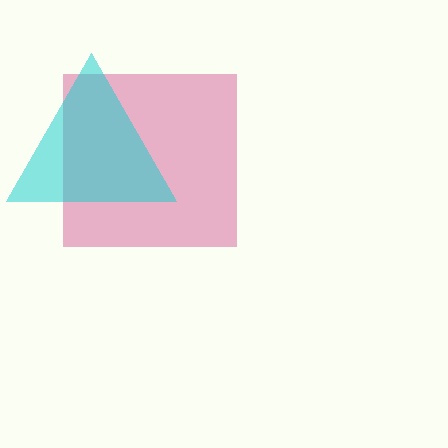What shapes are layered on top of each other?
The layered shapes are: a pink square, a cyan triangle.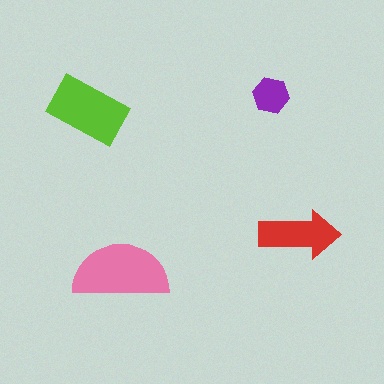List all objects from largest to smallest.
The pink semicircle, the lime rectangle, the red arrow, the purple hexagon.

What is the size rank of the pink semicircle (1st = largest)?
1st.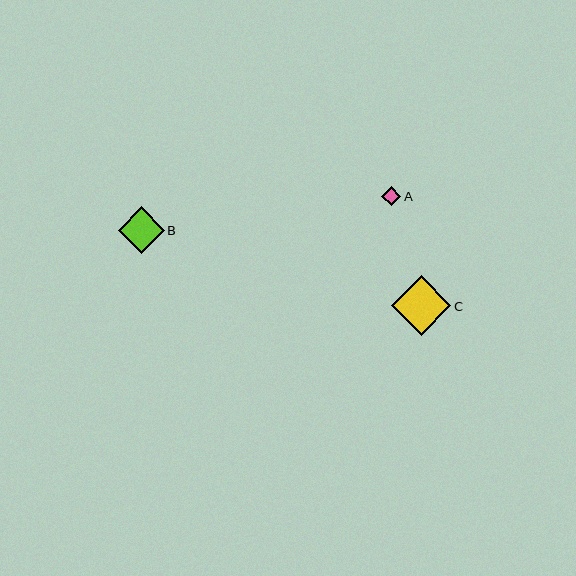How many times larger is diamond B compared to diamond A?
Diamond B is approximately 2.5 times the size of diamond A.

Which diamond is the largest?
Diamond C is the largest with a size of approximately 59 pixels.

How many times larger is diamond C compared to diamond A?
Diamond C is approximately 3.2 times the size of diamond A.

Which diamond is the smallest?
Diamond A is the smallest with a size of approximately 19 pixels.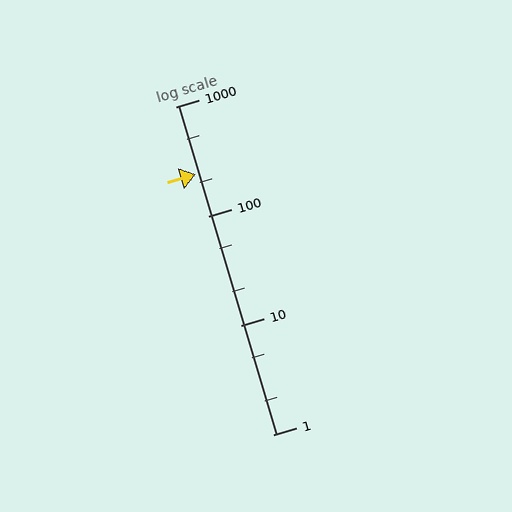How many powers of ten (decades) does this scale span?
The scale spans 3 decades, from 1 to 1000.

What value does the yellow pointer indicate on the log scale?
The pointer indicates approximately 240.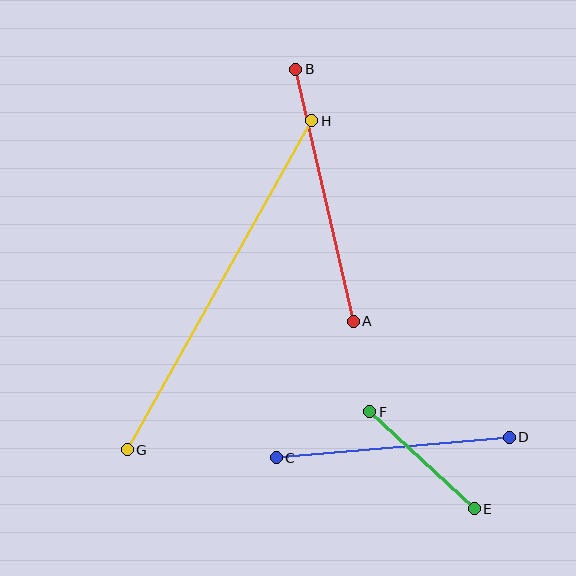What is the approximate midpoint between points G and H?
The midpoint is at approximately (219, 285) pixels.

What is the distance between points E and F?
The distance is approximately 143 pixels.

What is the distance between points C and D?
The distance is approximately 234 pixels.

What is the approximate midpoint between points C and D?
The midpoint is at approximately (393, 448) pixels.